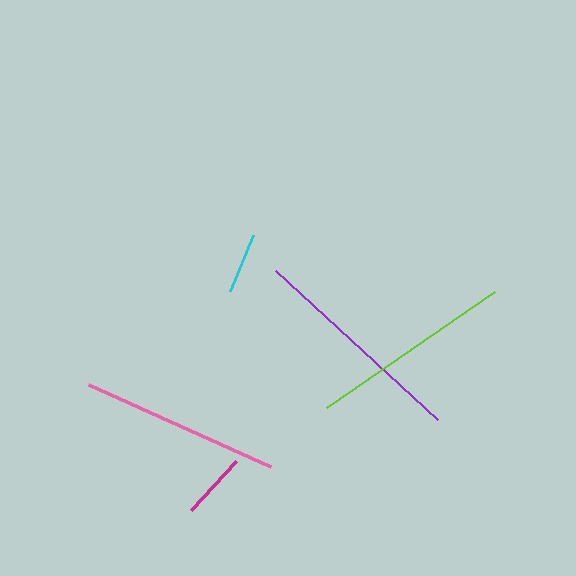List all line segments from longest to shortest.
From longest to shortest: purple, lime, pink, magenta, cyan.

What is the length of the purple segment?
The purple segment is approximately 220 pixels long.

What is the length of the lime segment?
The lime segment is approximately 204 pixels long.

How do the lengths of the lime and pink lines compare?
The lime and pink lines are approximately the same length.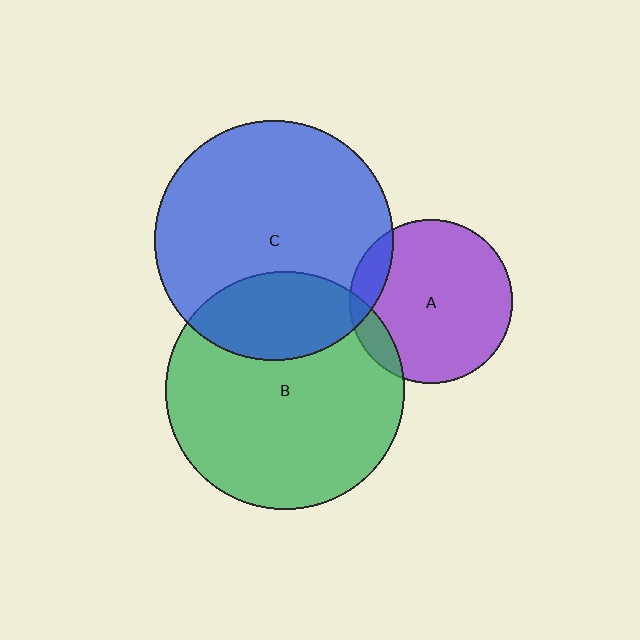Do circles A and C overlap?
Yes.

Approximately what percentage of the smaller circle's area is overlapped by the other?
Approximately 10%.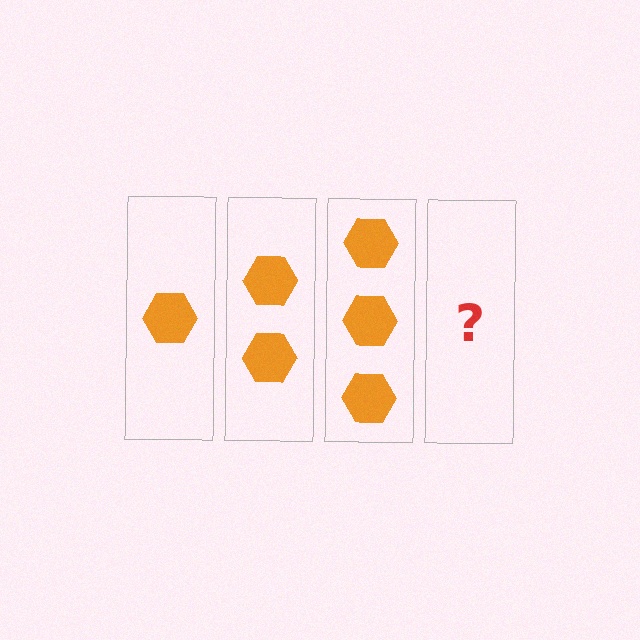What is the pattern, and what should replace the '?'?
The pattern is that each step adds one more hexagon. The '?' should be 4 hexagons.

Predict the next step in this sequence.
The next step is 4 hexagons.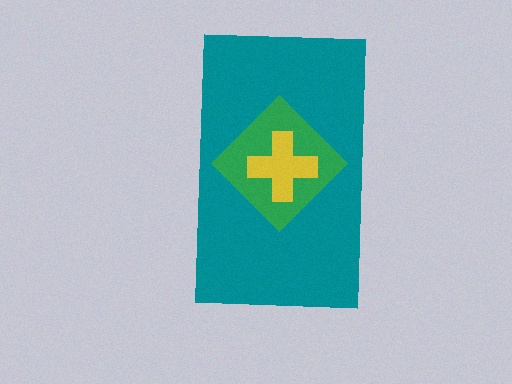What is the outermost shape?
The teal rectangle.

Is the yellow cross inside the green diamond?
Yes.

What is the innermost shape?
The yellow cross.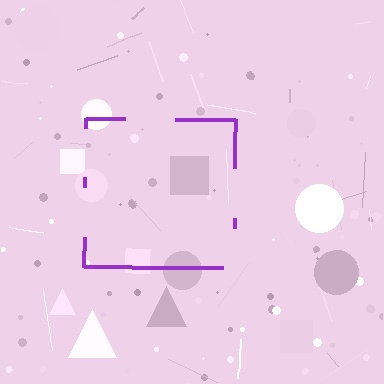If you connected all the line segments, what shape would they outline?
They would outline a square.